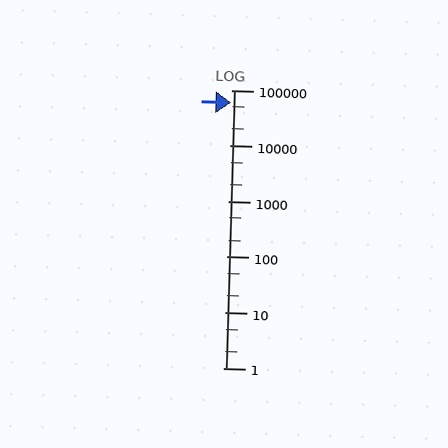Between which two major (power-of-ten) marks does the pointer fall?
The pointer is between 10000 and 100000.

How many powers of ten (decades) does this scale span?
The scale spans 5 decades, from 1 to 100000.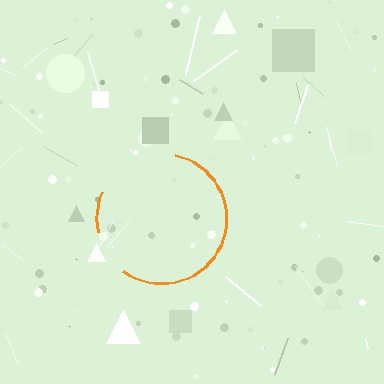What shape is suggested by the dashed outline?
The dashed outline suggests a circle.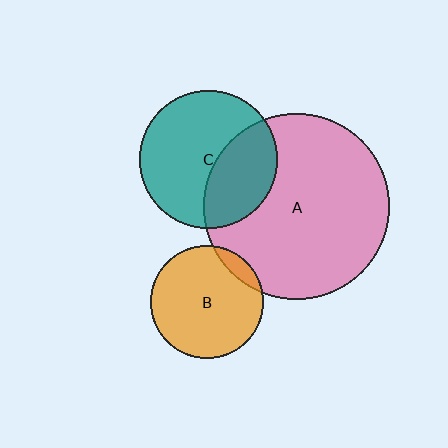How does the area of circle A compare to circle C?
Approximately 1.8 times.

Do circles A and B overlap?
Yes.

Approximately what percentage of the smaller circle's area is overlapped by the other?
Approximately 10%.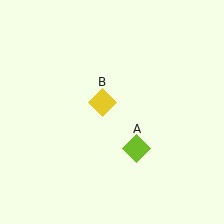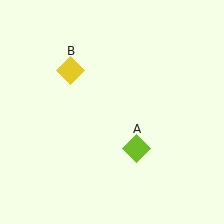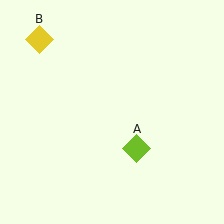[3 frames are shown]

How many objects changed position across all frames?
1 object changed position: yellow diamond (object B).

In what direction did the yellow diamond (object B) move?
The yellow diamond (object B) moved up and to the left.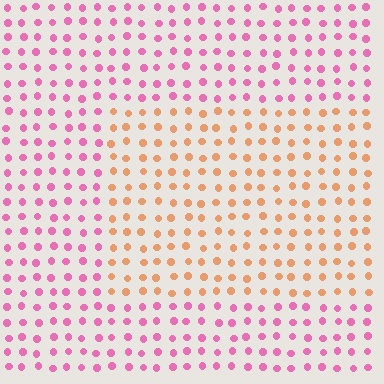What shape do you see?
I see a rectangle.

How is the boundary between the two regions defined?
The boundary is defined purely by a slight shift in hue (about 59 degrees). Spacing, size, and orientation are identical on both sides.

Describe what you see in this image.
The image is filled with small pink elements in a uniform arrangement. A rectangle-shaped region is visible where the elements are tinted to a slightly different hue, forming a subtle color boundary.